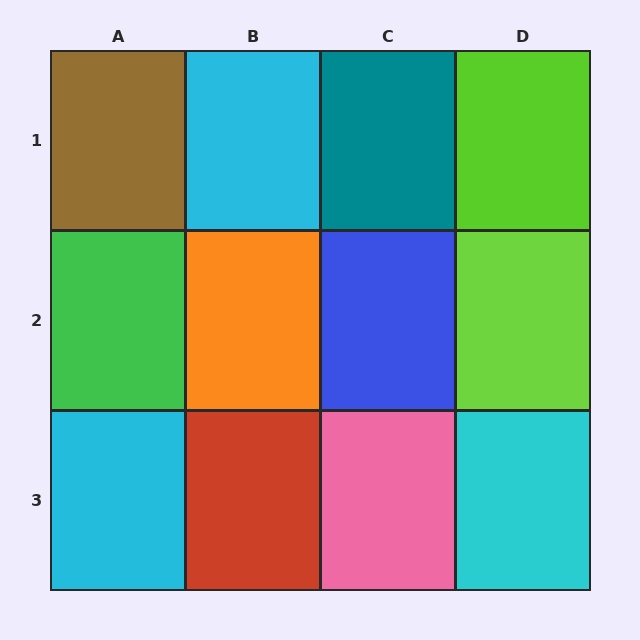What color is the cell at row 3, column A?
Cyan.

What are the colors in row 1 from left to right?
Brown, cyan, teal, lime.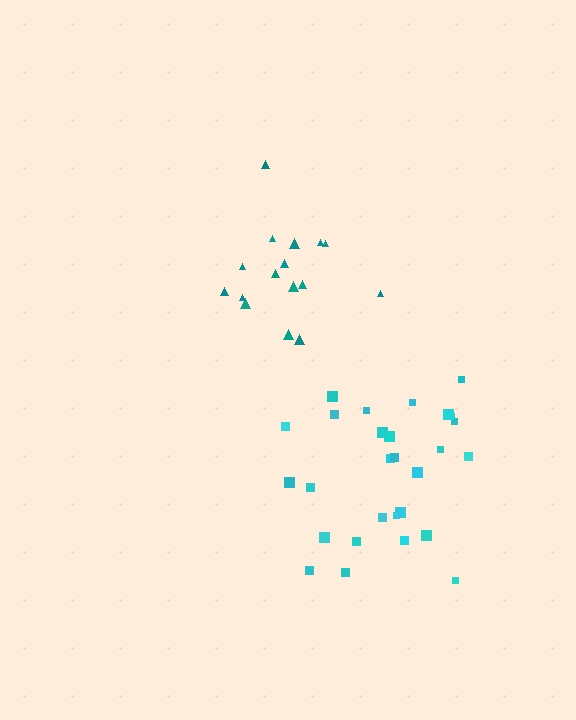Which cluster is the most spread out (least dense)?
Cyan.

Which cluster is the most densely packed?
Teal.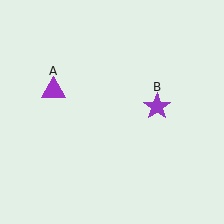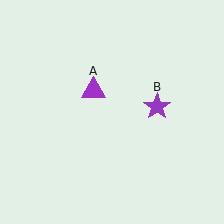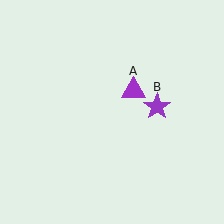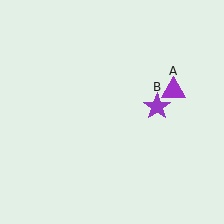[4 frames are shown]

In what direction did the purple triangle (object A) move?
The purple triangle (object A) moved right.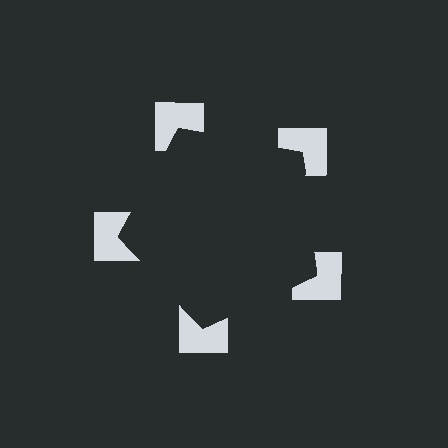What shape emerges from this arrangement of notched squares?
An illusory pentagon — its edges are inferred from the aligned wedge cuts in the notched squares, not physically drawn.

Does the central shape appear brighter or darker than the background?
It typically appears slightly darker than the background, even though no actual brightness change is drawn.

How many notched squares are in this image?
There are 5 — one at each vertex of the illusory pentagon.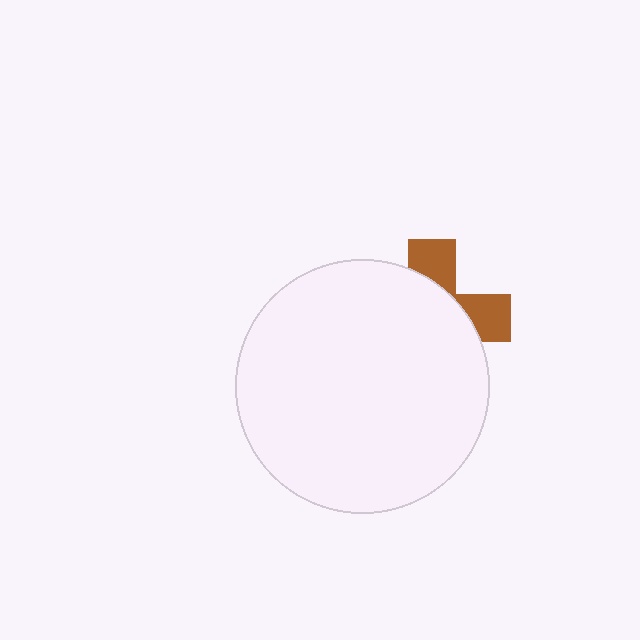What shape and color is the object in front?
The object in front is a white circle.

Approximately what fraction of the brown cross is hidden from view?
Roughly 69% of the brown cross is hidden behind the white circle.